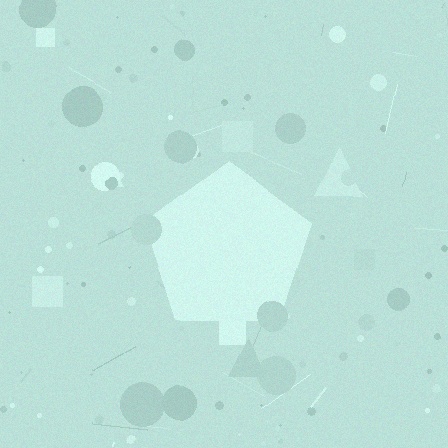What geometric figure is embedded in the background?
A pentagon is embedded in the background.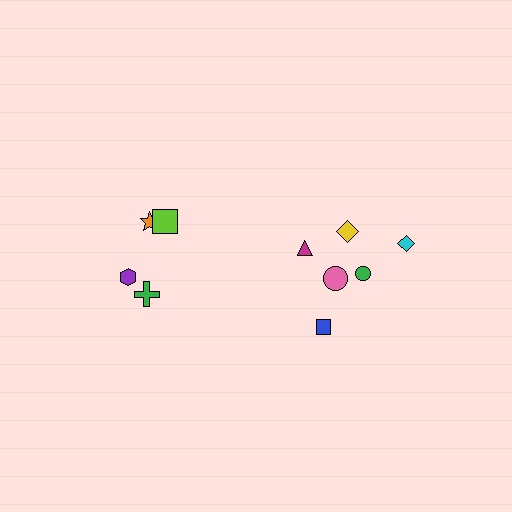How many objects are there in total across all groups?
There are 10 objects.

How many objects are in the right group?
There are 6 objects.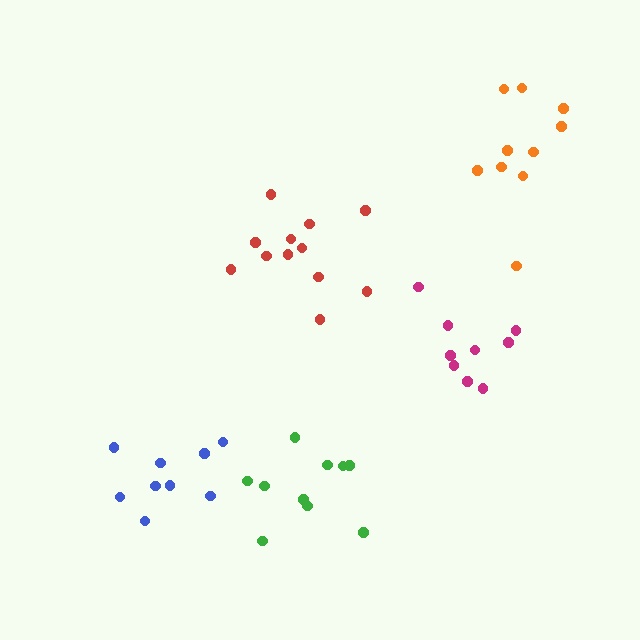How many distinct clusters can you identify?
There are 5 distinct clusters.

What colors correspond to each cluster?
The clusters are colored: orange, magenta, red, green, blue.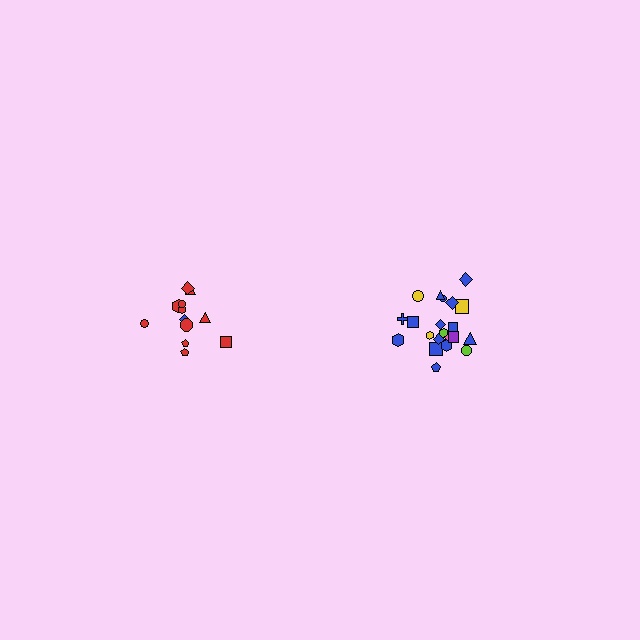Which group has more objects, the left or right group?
The right group.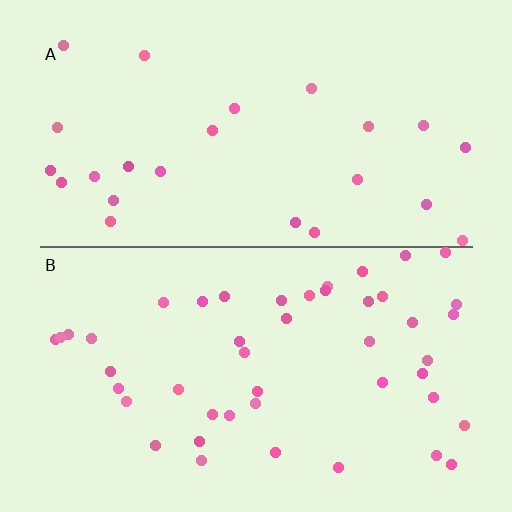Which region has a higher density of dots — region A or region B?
B (the bottom).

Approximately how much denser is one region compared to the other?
Approximately 1.9× — region B over region A.